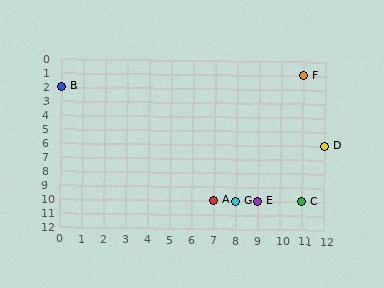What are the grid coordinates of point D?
Point D is at grid coordinates (12, 6).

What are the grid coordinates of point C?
Point C is at grid coordinates (11, 10).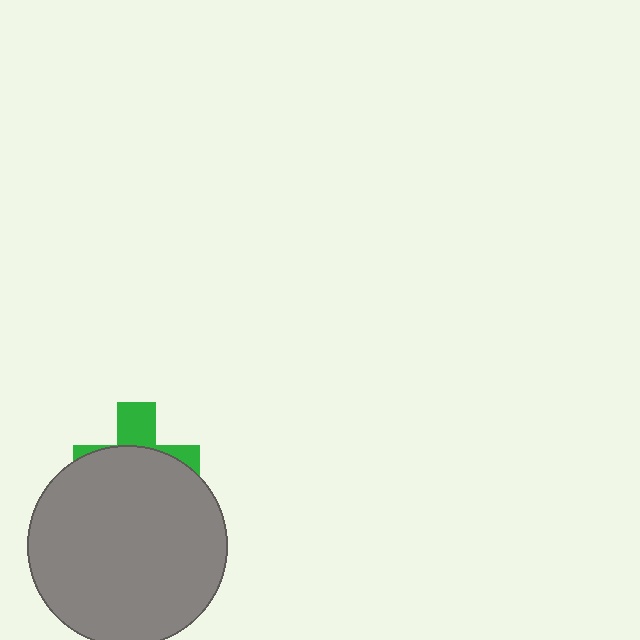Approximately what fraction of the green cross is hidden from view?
Roughly 68% of the green cross is hidden behind the gray circle.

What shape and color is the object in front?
The object in front is a gray circle.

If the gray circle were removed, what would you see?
You would see the complete green cross.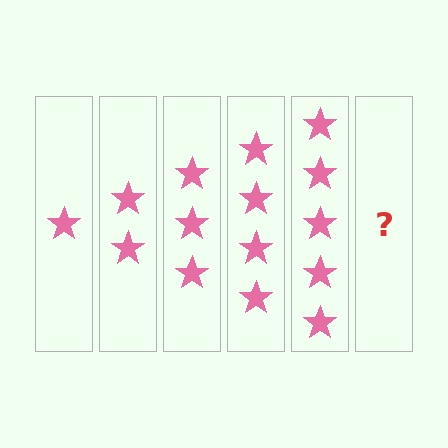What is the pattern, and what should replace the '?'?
The pattern is that each step adds one more star. The '?' should be 6 stars.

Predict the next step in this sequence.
The next step is 6 stars.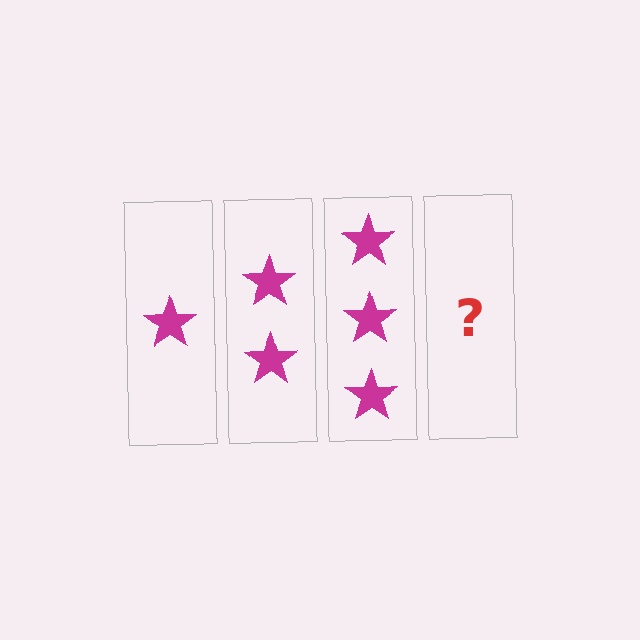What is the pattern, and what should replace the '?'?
The pattern is that each step adds one more star. The '?' should be 4 stars.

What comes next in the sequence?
The next element should be 4 stars.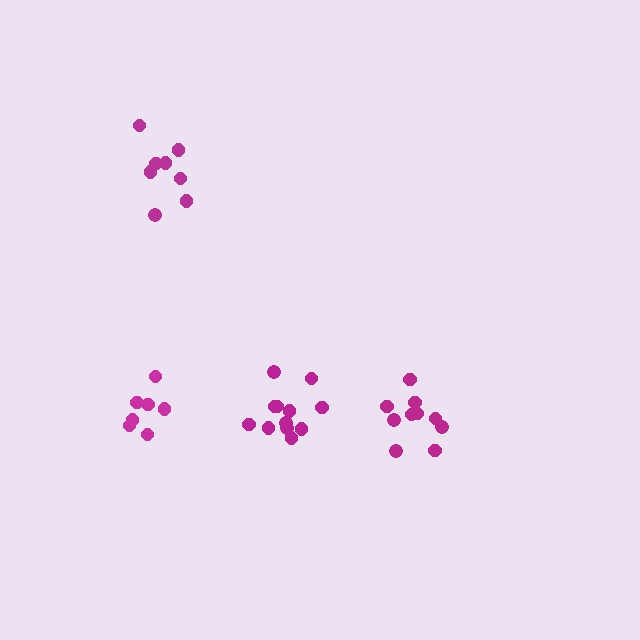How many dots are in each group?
Group 1: 10 dots, Group 2: 8 dots, Group 3: 12 dots, Group 4: 7 dots (37 total).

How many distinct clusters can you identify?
There are 4 distinct clusters.